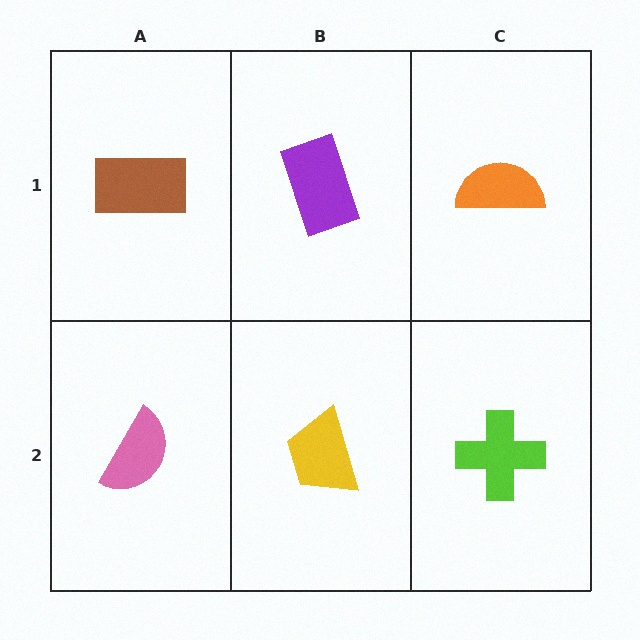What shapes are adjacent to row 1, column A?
A pink semicircle (row 2, column A), a purple rectangle (row 1, column B).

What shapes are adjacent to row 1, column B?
A yellow trapezoid (row 2, column B), a brown rectangle (row 1, column A), an orange semicircle (row 1, column C).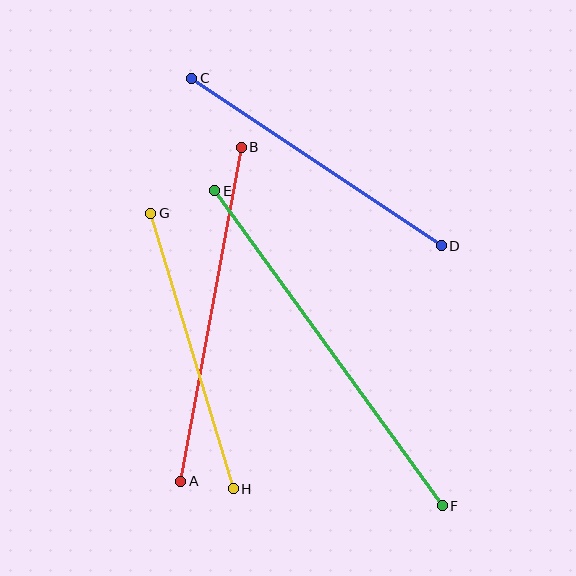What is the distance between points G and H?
The distance is approximately 288 pixels.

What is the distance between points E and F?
The distance is approximately 388 pixels.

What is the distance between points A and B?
The distance is approximately 340 pixels.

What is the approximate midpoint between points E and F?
The midpoint is at approximately (328, 348) pixels.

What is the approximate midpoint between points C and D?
The midpoint is at approximately (317, 162) pixels.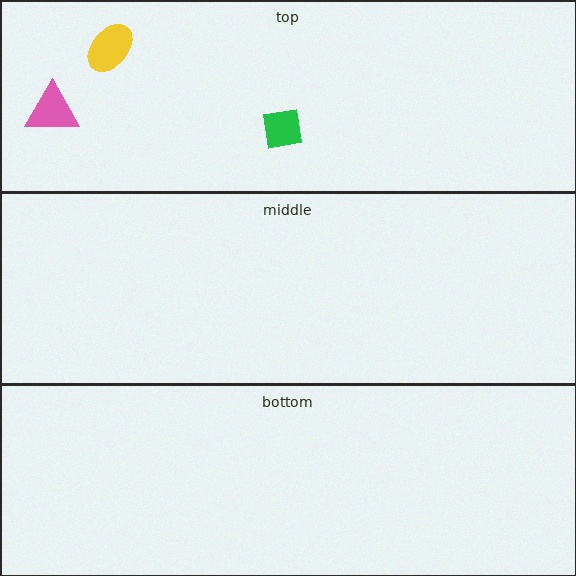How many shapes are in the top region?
3.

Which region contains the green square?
The top region.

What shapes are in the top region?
The yellow ellipse, the pink triangle, the green square.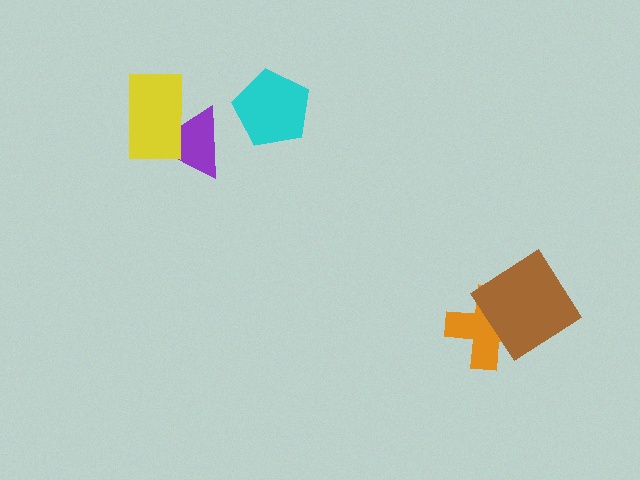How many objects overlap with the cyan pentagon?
0 objects overlap with the cyan pentagon.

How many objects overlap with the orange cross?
1 object overlaps with the orange cross.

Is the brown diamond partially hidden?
No, no other shape covers it.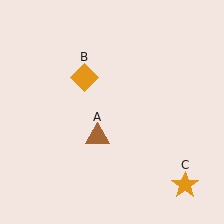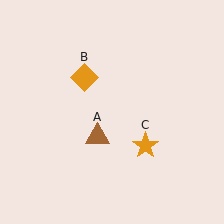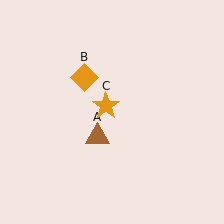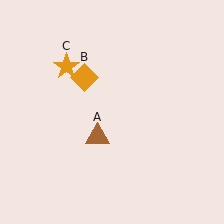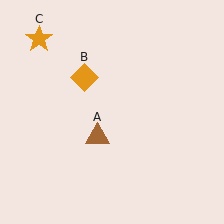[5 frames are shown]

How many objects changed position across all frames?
1 object changed position: orange star (object C).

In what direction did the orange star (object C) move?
The orange star (object C) moved up and to the left.